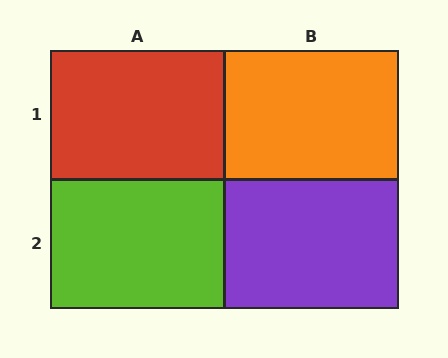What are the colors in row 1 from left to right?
Red, orange.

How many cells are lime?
1 cell is lime.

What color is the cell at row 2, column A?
Lime.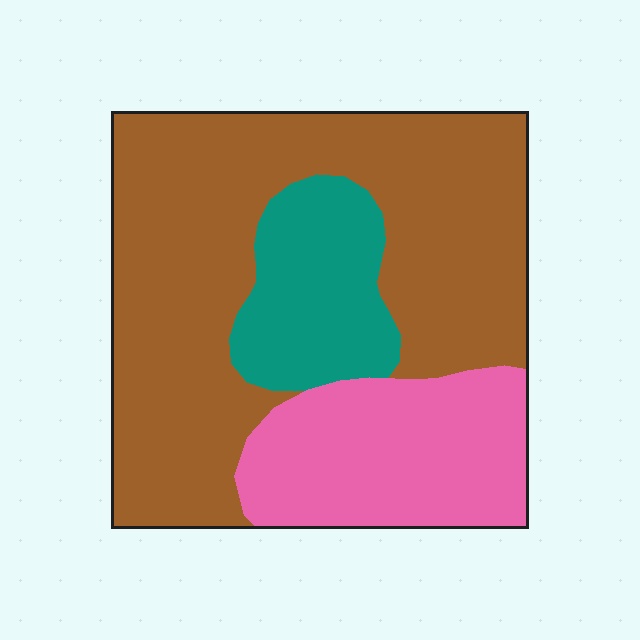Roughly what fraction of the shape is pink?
Pink takes up less than a quarter of the shape.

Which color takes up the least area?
Teal, at roughly 15%.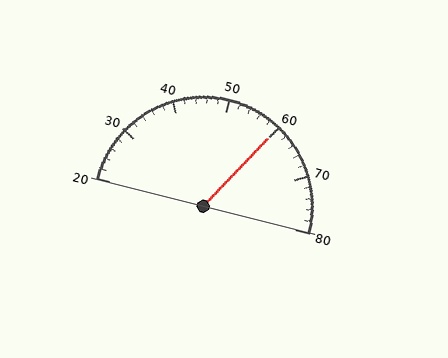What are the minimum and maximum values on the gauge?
The gauge ranges from 20 to 80.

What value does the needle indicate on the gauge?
The needle indicates approximately 60.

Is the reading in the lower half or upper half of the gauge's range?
The reading is in the upper half of the range (20 to 80).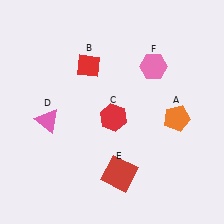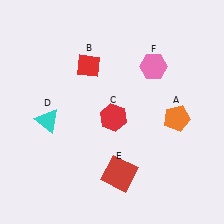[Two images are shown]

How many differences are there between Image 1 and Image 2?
There is 1 difference between the two images.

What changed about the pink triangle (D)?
In Image 1, D is pink. In Image 2, it changed to cyan.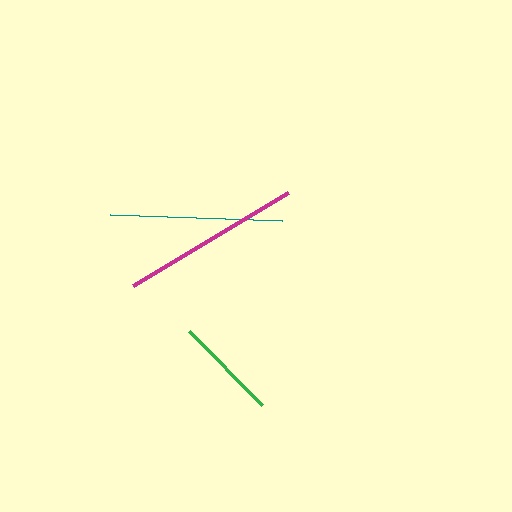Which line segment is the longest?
The magenta line is the longest at approximately 182 pixels.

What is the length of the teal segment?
The teal segment is approximately 171 pixels long.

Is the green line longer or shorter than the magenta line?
The magenta line is longer than the green line.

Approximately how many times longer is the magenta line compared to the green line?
The magenta line is approximately 1.7 times the length of the green line.